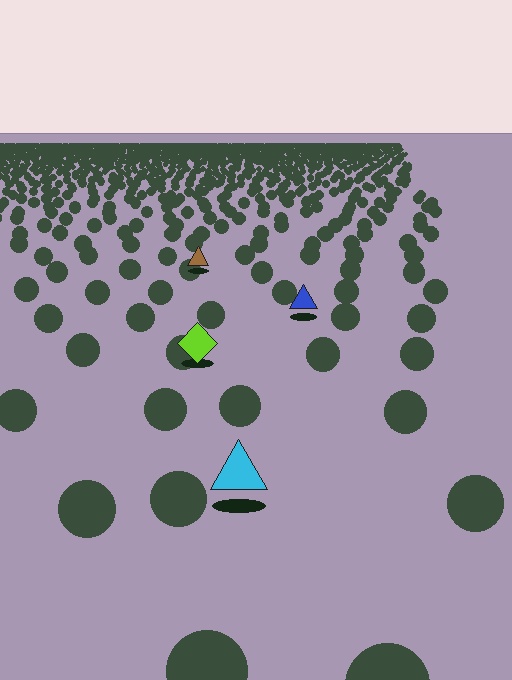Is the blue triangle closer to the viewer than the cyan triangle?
No. The cyan triangle is closer — you can tell from the texture gradient: the ground texture is coarser near it.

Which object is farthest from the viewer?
The brown triangle is farthest from the viewer. It appears smaller and the ground texture around it is denser.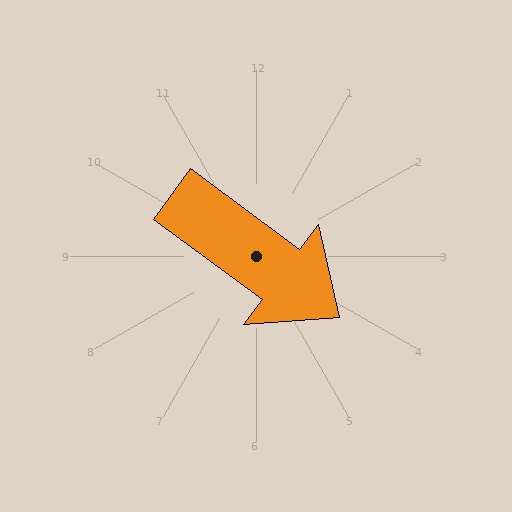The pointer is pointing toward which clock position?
Roughly 4 o'clock.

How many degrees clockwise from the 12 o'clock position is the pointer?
Approximately 127 degrees.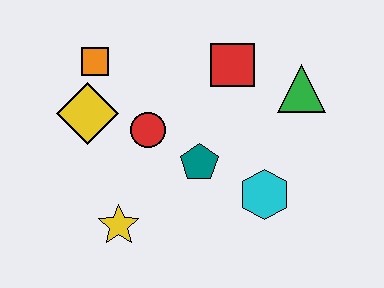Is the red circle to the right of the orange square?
Yes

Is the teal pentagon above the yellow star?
Yes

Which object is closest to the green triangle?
The red square is closest to the green triangle.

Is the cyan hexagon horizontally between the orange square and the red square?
No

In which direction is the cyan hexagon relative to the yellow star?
The cyan hexagon is to the right of the yellow star.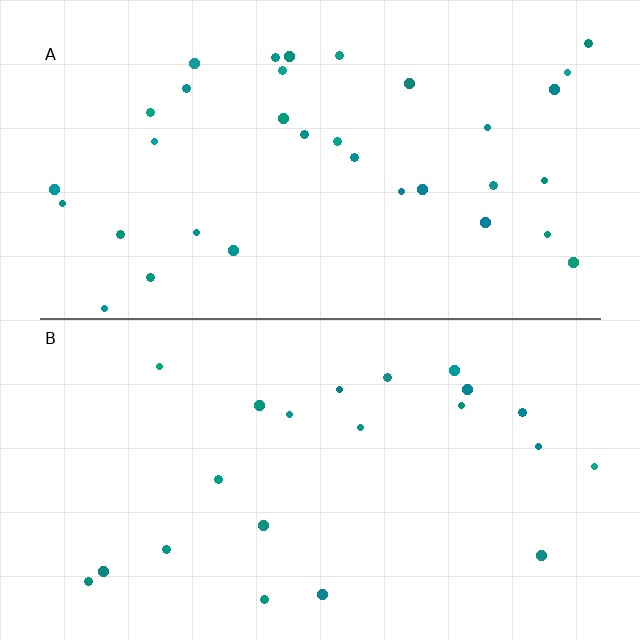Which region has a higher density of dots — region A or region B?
A (the top).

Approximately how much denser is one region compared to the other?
Approximately 1.6× — region A over region B.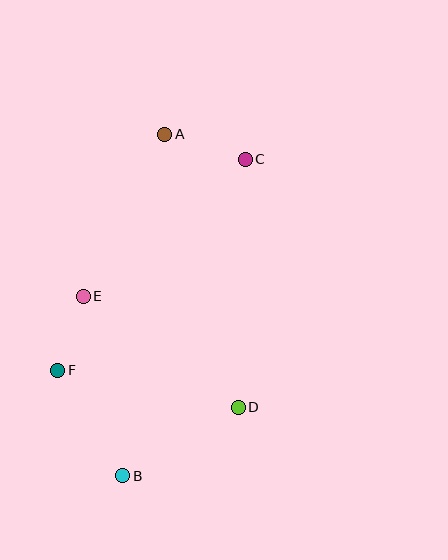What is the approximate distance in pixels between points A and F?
The distance between A and F is approximately 259 pixels.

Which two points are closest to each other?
Points E and F are closest to each other.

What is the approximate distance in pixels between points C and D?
The distance between C and D is approximately 248 pixels.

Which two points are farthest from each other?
Points A and B are farthest from each other.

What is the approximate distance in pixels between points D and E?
The distance between D and E is approximately 190 pixels.